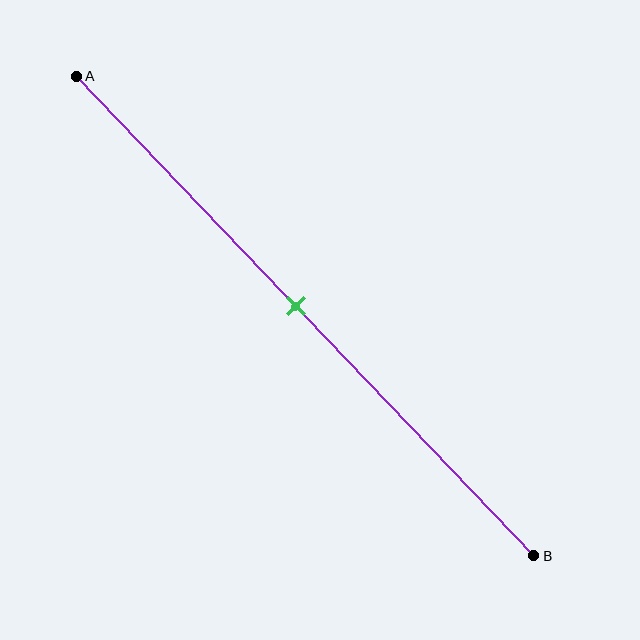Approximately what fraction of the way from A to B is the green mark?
The green mark is approximately 50% of the way from A to B.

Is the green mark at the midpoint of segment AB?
Yes, the mark is approximately at the midpoint.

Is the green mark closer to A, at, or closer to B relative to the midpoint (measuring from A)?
The green mark is approximately at the midpoint of segment AB.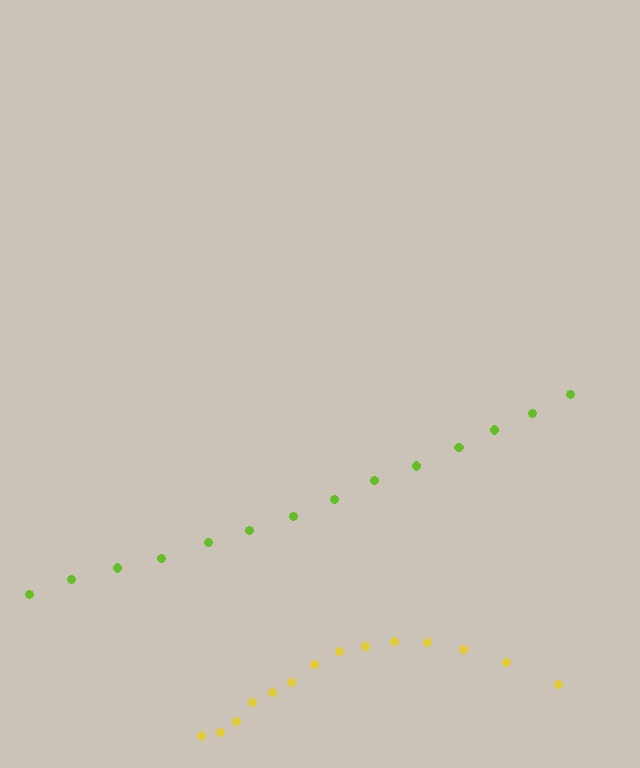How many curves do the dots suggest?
There are 2 distinct paths.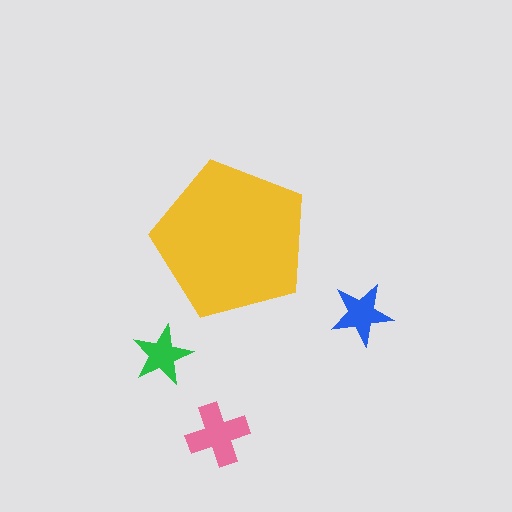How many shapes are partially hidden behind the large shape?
0 shapes are partially hidden.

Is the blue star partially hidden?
No, the blue star is fully visible.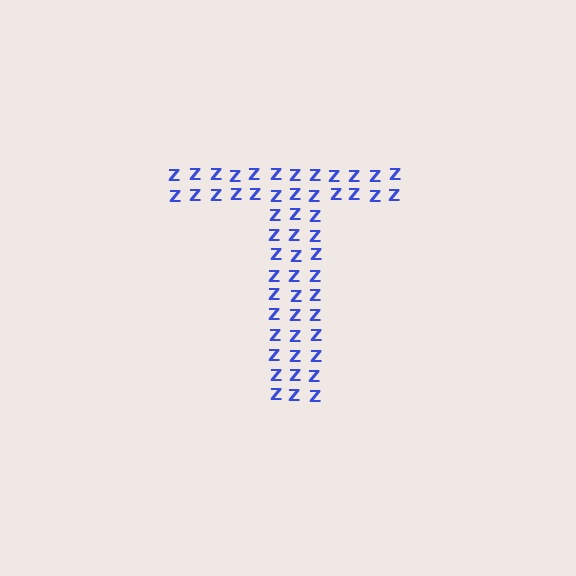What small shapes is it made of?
It is made of small letter Z's.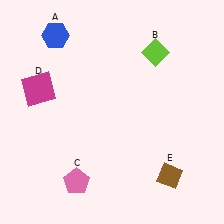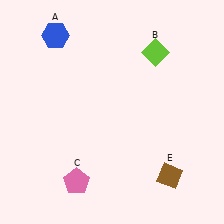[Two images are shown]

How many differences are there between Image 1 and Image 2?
There is 1 difference between the two images.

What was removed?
The magenta square (D) was removed in Image 2.